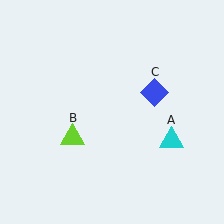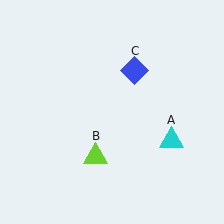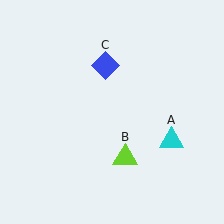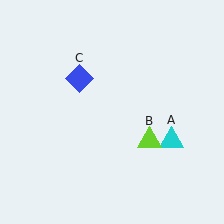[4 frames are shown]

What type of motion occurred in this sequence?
The lime triangle (object B), blue diamond (object C) rotated counterclockwise around the center of the scene.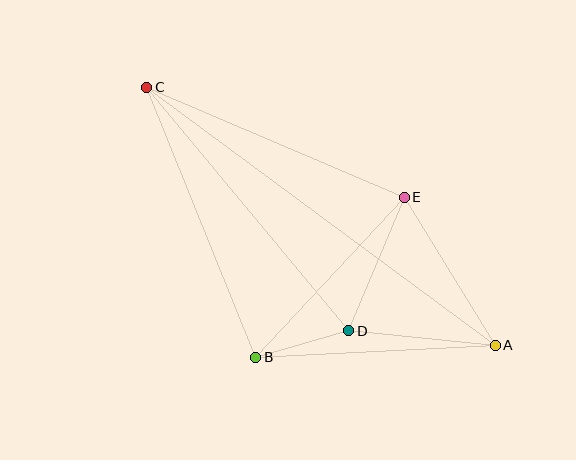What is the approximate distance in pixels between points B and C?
The distance between B and C is approximately 291 pixels.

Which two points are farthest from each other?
Points A and C are farthest from each other.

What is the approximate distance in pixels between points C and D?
The distance between C and D is approximately 316 pixels.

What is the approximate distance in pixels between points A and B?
The distance between A and B is approximately 240 pixels.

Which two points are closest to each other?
Points B and D are closest to each other.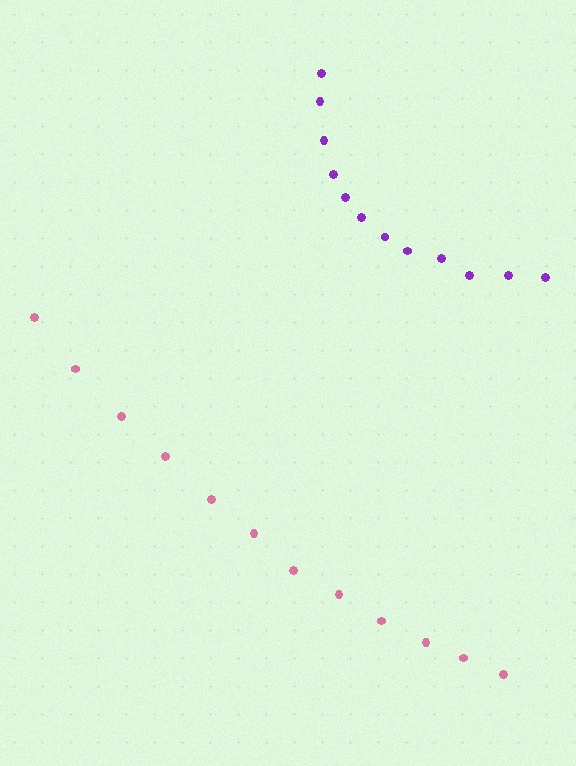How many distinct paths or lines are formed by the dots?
There are 2 distinct paths.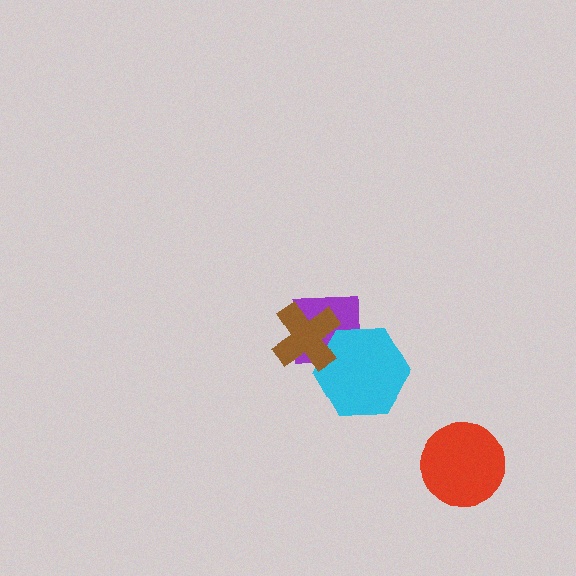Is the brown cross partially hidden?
No, no other shape covers it.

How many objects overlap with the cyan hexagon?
2 objects overlap with the cyan hexagon.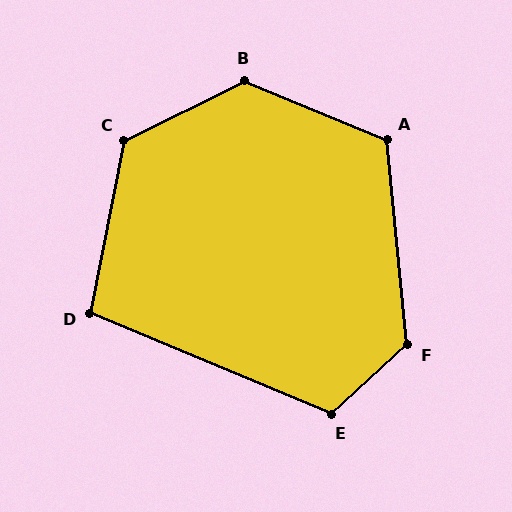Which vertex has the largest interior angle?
B, at approximately 131 degrees.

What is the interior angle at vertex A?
Approximately 118 degrees (obtuse).